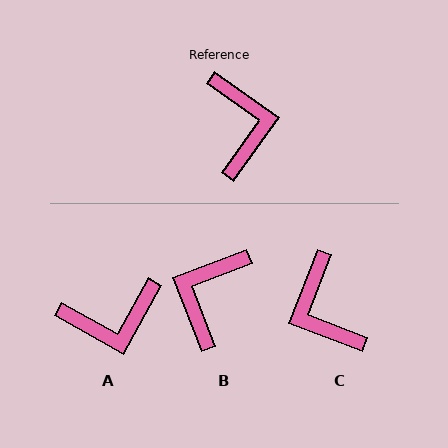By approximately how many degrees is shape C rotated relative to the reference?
Approximately 166 degrees clockwise.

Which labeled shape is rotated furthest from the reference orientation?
C, about 166 degrees away.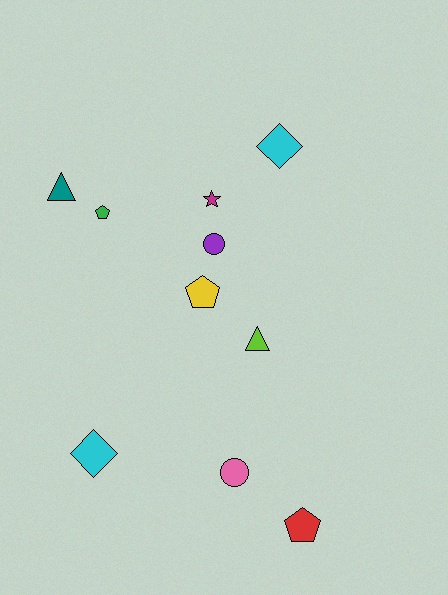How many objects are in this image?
There are 10 objects.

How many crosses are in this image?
There are no crosses.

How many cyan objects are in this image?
There are 2 cyan objects.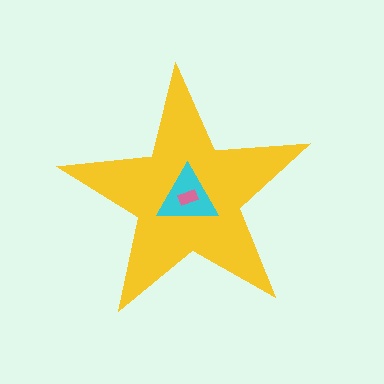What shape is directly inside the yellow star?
The cyan triangle.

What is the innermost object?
The pink rectangle.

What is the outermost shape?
The yellow star.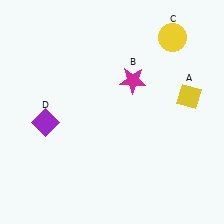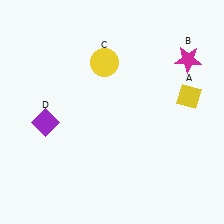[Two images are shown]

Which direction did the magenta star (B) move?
The magenta star (B) moved right.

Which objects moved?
The objects that moved are: the magenta star (B), the yellow circle (C).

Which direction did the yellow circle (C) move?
The yellow circle (C) moved left.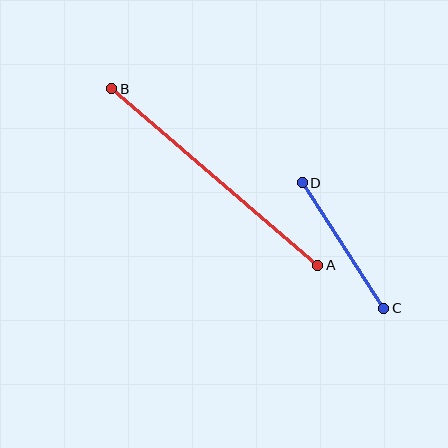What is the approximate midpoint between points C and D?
The midpoint is at approximately (343, 246) pixels.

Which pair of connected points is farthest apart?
Points A and B are farthest apart.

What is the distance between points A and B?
The distance is approximately 271 pixels.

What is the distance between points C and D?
The distance is approximately 150 pixels.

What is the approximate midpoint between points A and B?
The midpoint is at approximately (215, 177) pixels.